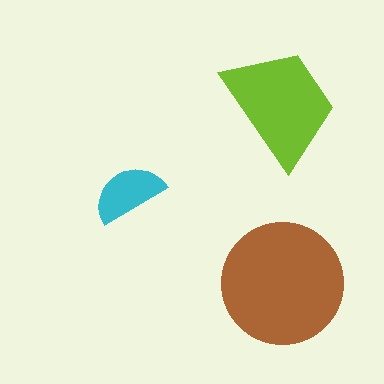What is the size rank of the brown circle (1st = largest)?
1st.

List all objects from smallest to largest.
The cyan semicircle, the lime trapezoid, the brown circle.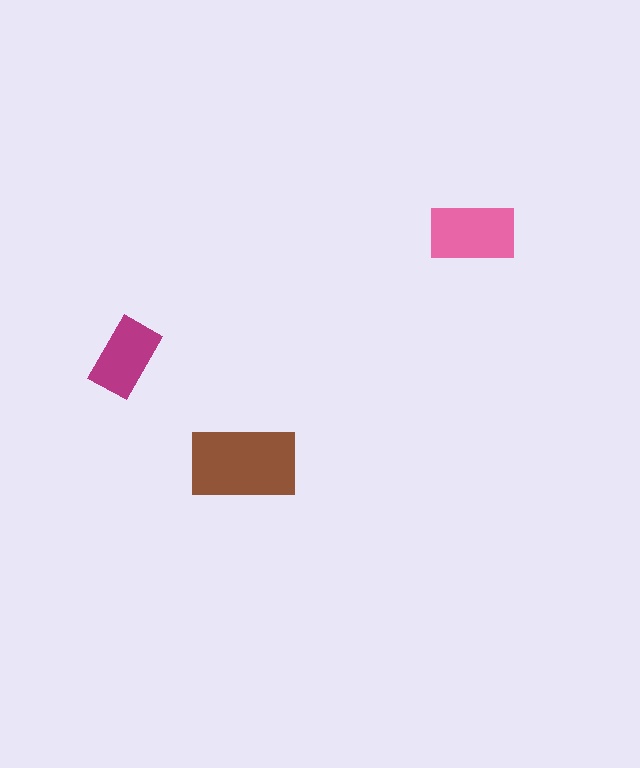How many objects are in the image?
There are 3 objects in the image.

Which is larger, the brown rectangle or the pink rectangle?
The brown one.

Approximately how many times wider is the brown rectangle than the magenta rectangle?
About 1.5 times wider.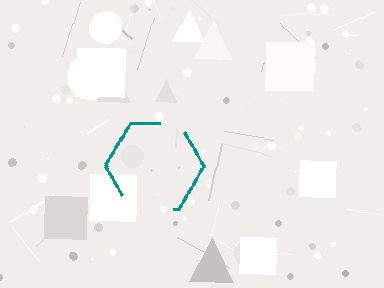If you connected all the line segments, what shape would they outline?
They would outline a hexagon.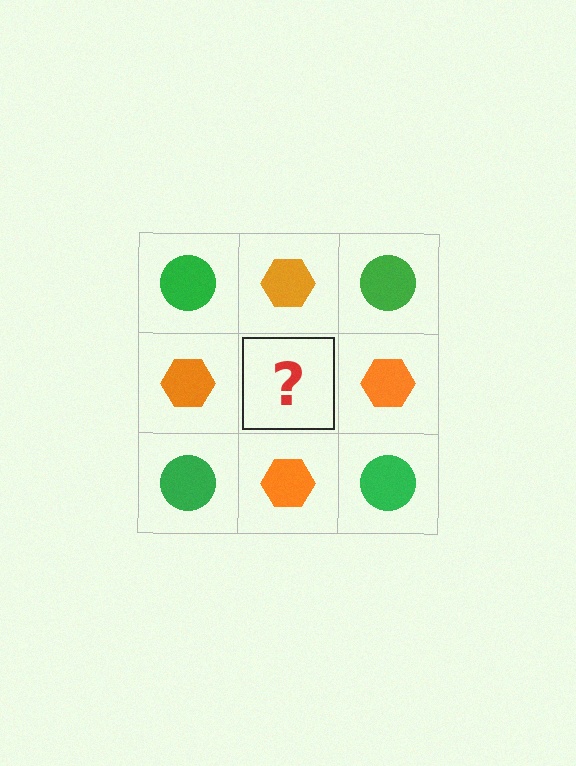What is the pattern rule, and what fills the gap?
The rule is that it alternates green circle and orange hexagon in a checkerboard pattern. The gap should be filled with a green circle.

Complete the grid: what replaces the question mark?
The question mark should be replaced with a green circle.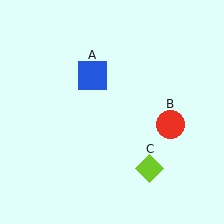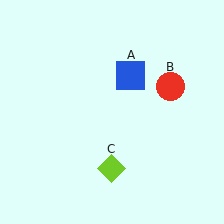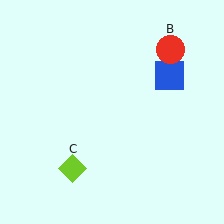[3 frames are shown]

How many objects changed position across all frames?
3 objects changed position: blue square (object A), red circle (object B), lime diamond (object C).